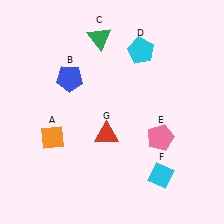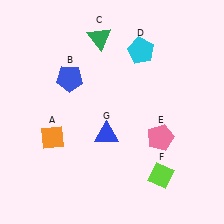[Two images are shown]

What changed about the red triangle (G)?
In Image 1, G is red. In Image 2, it changed to blue.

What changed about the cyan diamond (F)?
In Image 1, F is cyan. In Image 2, it changed to lime.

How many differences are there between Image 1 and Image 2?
There are 2 differences between the two images.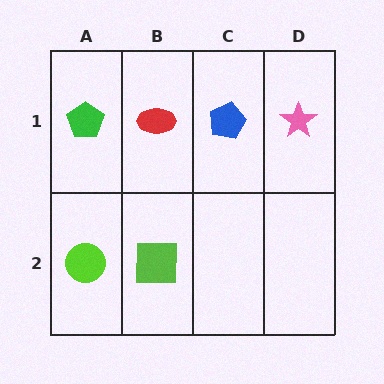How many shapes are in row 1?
4 shapes.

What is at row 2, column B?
A lime square.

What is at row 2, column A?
A lime circle.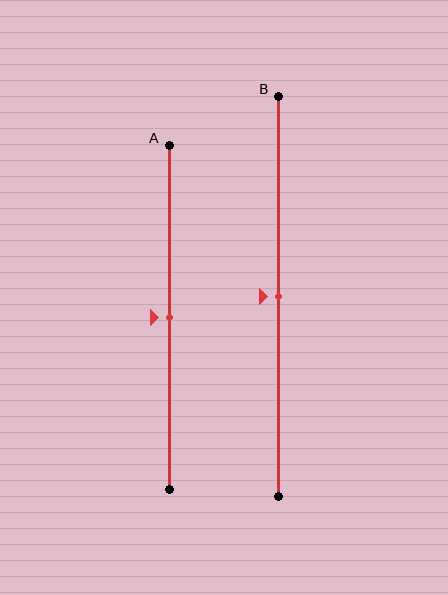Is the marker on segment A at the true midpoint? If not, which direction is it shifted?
Yes, the marker on segment A is at the true midpoint.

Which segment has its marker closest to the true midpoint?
Segment A has its marker closest to the true midpoint.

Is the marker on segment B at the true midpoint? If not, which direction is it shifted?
Yes, the marker on segment B is at the true midpoint.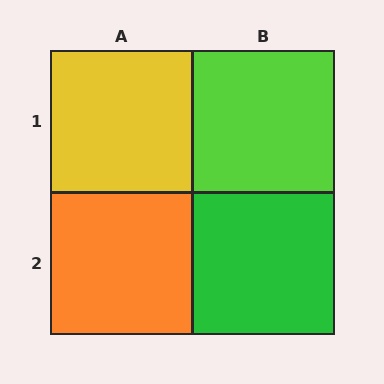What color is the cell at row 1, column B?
Lime.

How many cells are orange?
1 cell is orange.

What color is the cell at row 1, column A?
Yellow.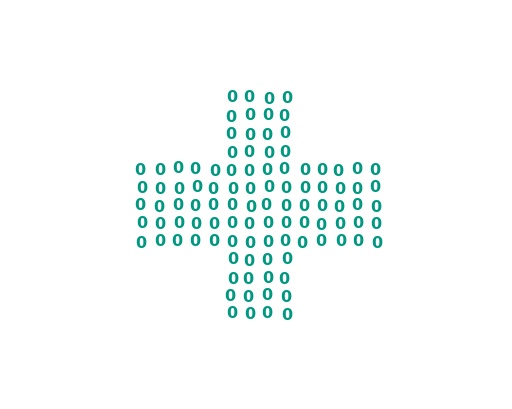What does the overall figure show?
The overall figure shows a cross.